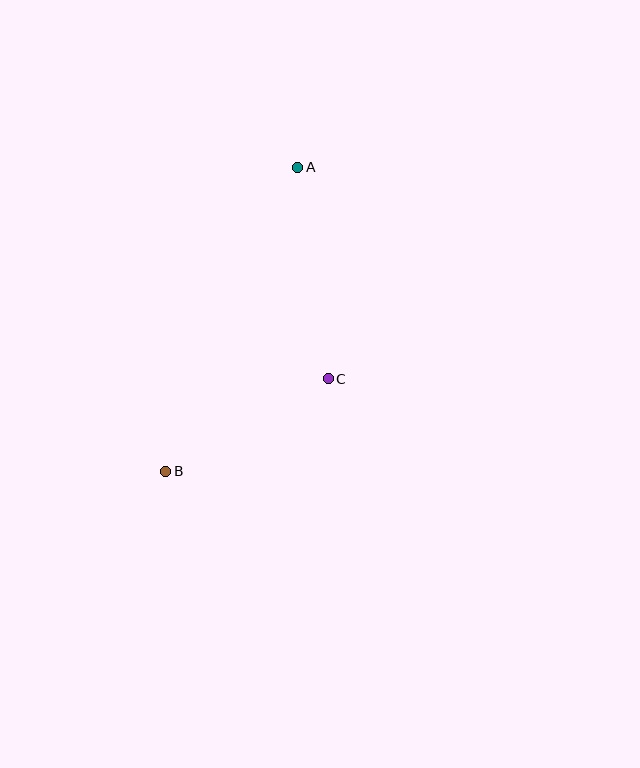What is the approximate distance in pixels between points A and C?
The distance between A and C is approximately 215 pixels.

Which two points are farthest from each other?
Points A and B are farthest from each other.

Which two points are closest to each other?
Points B and C are closest to each other.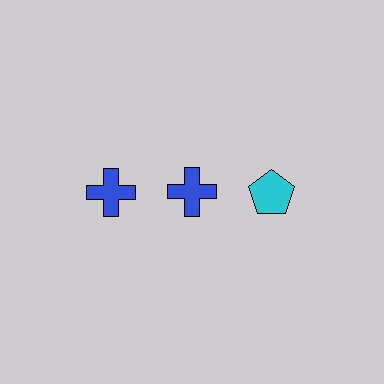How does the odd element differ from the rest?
It differs in both color (cyan instead of blue) and shape (pentagon instead of cross).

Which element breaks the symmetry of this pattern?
The cyan pentagon in the top row, center column breaks the symmetry. All other shapes are blue crosses.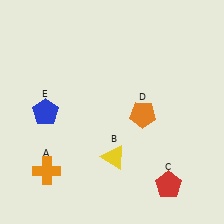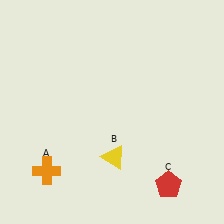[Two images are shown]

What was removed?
The orange pentagon (D), the blue pentagon (E) were removed in Image 2.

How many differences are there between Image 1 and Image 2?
There are 2 differences between the two images.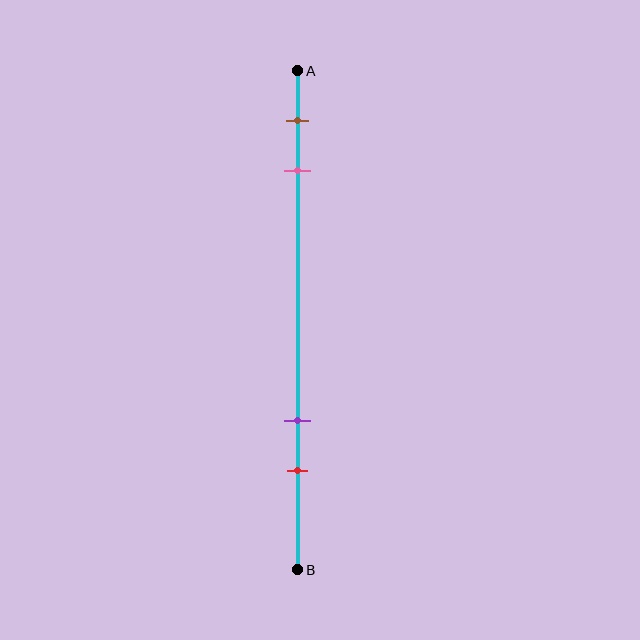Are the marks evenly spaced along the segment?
No, the marks are not evenly spaced.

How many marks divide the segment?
There are 4 marks dividing the segment.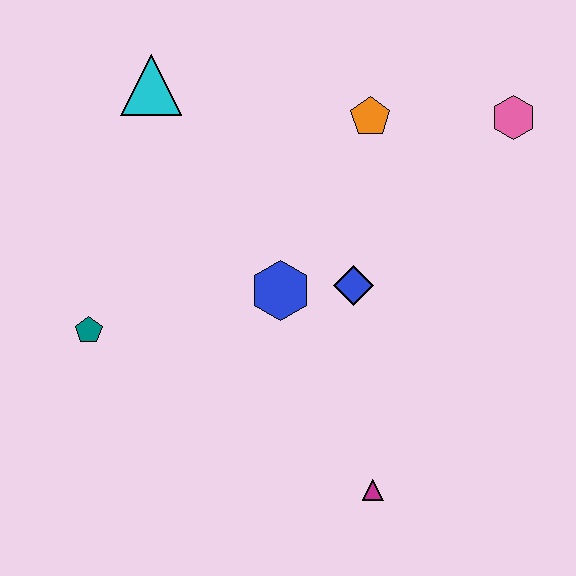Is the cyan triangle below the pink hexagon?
No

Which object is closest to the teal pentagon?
The blue hexagon is closest to the teal pentagon.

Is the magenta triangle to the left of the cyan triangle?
No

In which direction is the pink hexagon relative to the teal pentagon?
The pink hexagon is to the right of the teal pentagon.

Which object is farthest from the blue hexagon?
The pink hexagon is farthest from the blue hexagon.